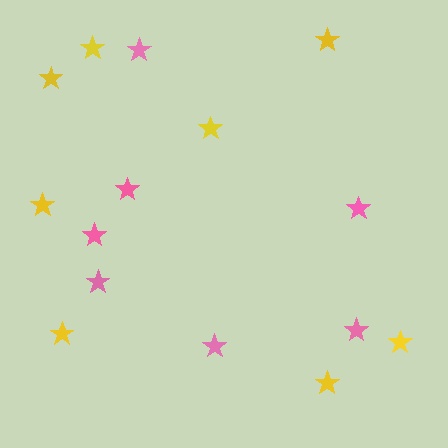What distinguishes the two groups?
There are 2 groups: one group of yellow stars (8) and one group of pink stars (7).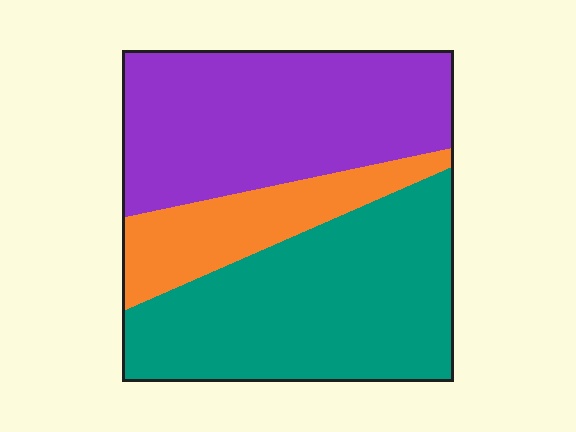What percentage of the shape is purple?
Purple takes up about two fifths (2/5) of the shape.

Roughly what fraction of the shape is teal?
Teal takes up between a quarter and a half of the shape.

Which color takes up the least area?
Orange, at roughly 15%.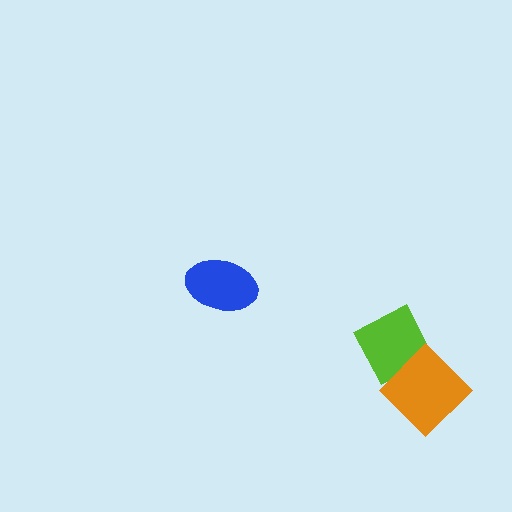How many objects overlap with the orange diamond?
1 object overlaps with the orange diamond.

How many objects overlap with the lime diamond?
1 object overlaps with the lime diamond.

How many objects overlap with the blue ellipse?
0 objects overlap with the blue ellipse.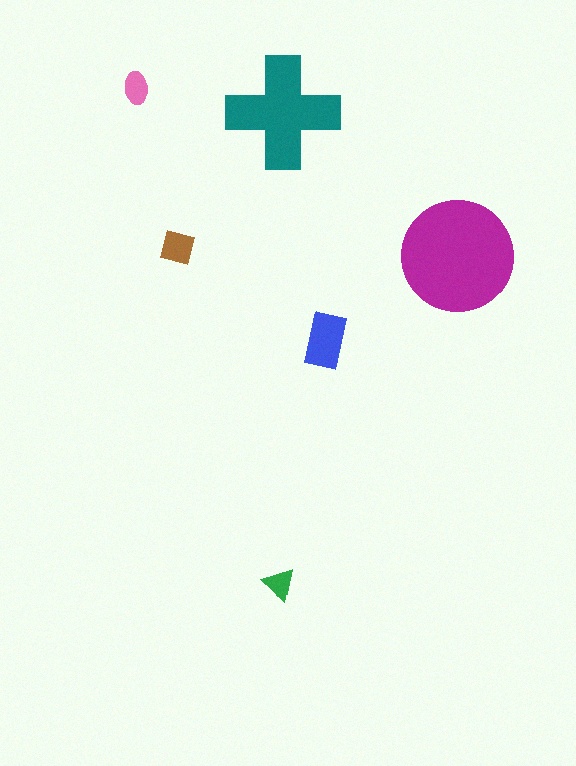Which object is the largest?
The magenta circle.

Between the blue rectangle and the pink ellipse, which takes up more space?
The blue rectangle.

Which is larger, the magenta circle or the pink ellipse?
The magenta circle.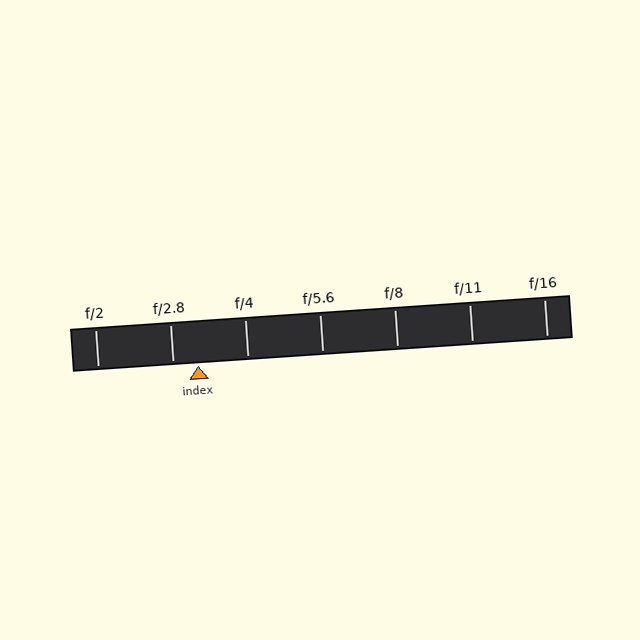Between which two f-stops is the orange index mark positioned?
The index mark is between f/2.8 and f/4.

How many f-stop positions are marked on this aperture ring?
There are 7 f-stop positions marked.